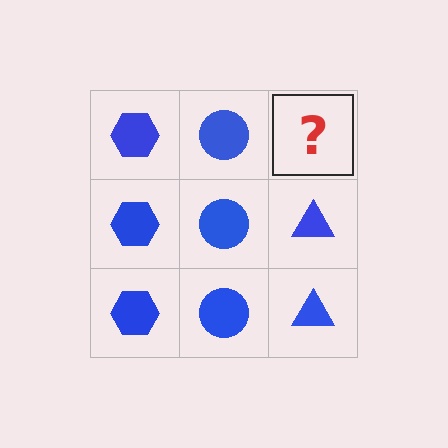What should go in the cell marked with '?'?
The missing cell should contain a blue triangle.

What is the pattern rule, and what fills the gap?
The rule is that each column has a consistent shape. The gap should be filled with a blue triangle.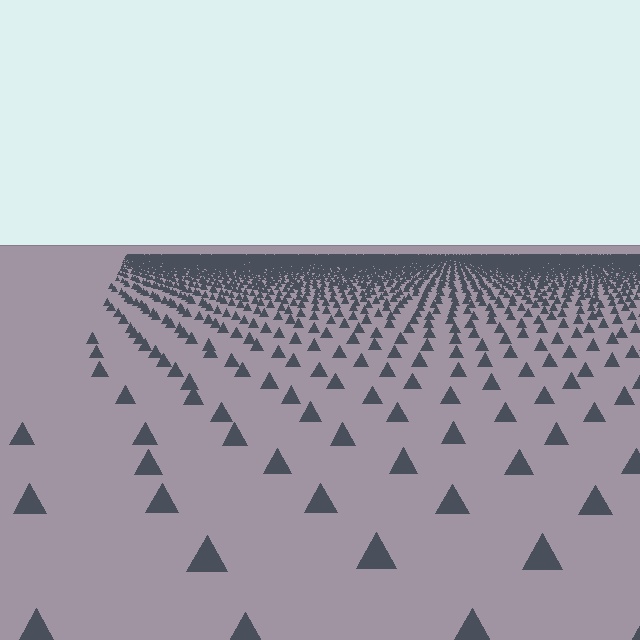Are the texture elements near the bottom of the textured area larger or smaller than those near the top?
Larger. Near the bottom, elements are closer to the viewer and appear at a bigger on-screen size.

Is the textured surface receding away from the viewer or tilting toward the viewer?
The surface is receding away from the viewer. Texture elements get smaller and denser toward the top.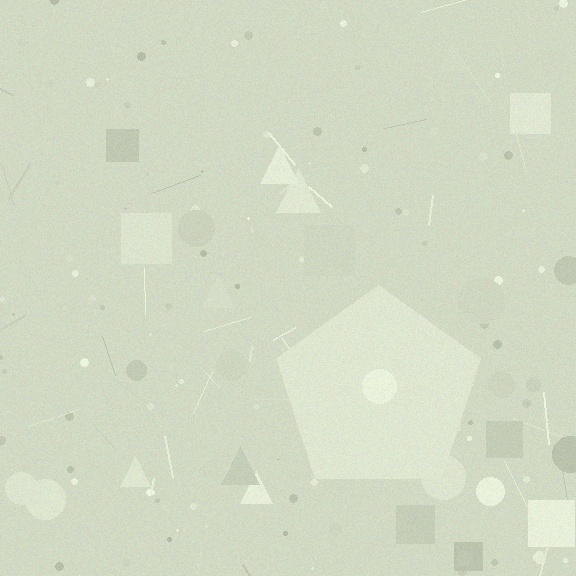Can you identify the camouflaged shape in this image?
The camouflaged shape is a pentagon.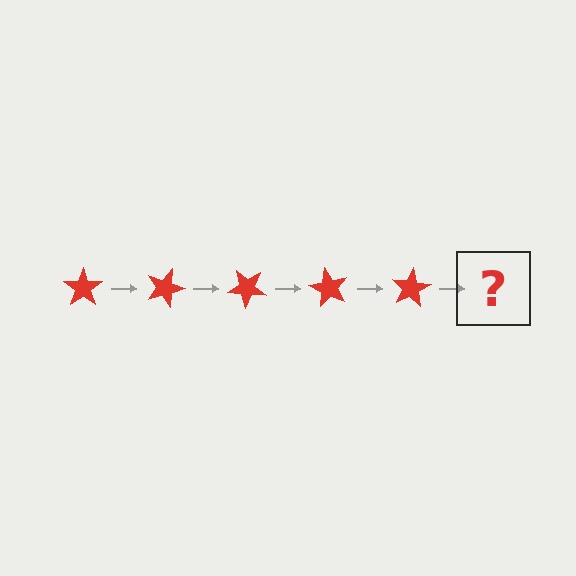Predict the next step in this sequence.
The next step is a red star rotated 100 degrees.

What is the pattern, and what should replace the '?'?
The pattern is that the star rotates 20 degrees each step. The '?' should be a red star rotated 100 degrees.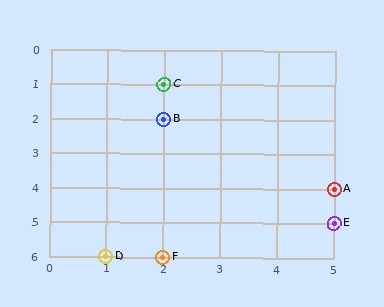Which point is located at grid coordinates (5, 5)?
Point E is at (5, 5).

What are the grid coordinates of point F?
Point F is at grid coordinates (2, 6).